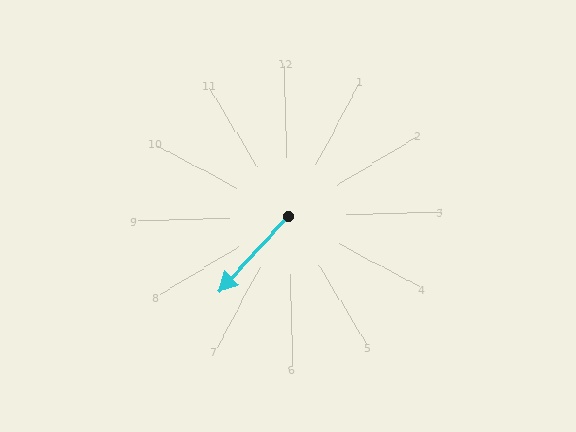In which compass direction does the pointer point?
Southwest.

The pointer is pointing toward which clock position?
Roughly 7 o'clock.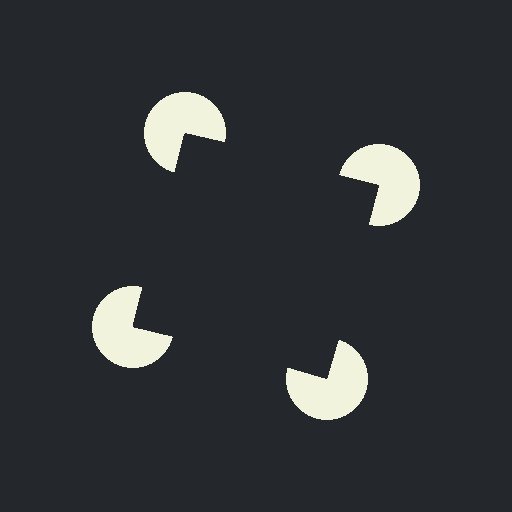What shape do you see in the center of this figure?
An illusory square — its edges are inferred from the aligned wedge cuts in the pac-man discs, not physically drawn.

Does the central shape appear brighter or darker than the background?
It typically appears slightly darker than the background, even though no actual brightness change is drawn.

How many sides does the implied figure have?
4 sides.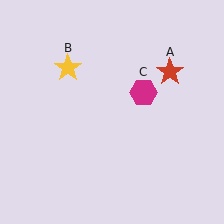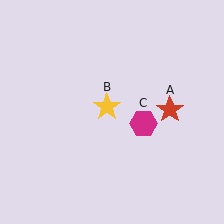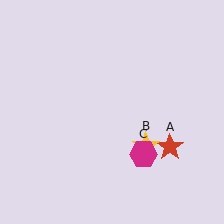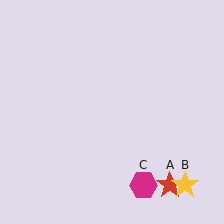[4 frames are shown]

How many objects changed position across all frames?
3 objects changed position: red star (object A), yellow star (object B), magenta hexagon (object C).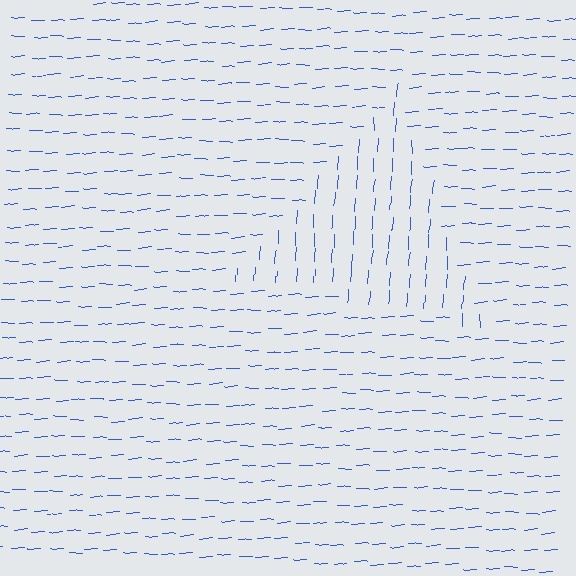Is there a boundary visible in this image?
Yes, there is a texture boundary formed by a change in line orientation.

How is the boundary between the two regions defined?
The boundary is defined purely by a change in line orientation (approximately 84 degrees difference). All lines are the same color and thickness.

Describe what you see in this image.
The image is filled with small blue line segments. A triangle region in the image has lines oriented differently from the surrounding lines, creating a visible texture boundary.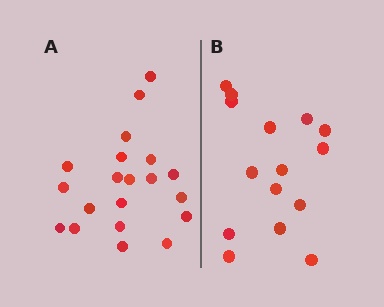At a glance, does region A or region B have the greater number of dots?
Region A (the left region) has more dots.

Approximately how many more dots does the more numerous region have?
Region A has about 5 more dots than region B.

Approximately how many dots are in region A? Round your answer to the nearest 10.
About 20 dots.